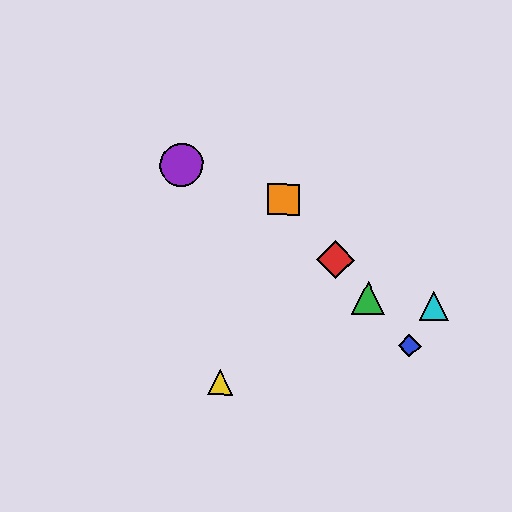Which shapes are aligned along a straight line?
The red diamond, the blue diamond, the green triangle, the orange square are aligned along a straight line.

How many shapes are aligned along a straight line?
4 shapes (the red diamond, the blue diamond, the green triangle, the orange square) are aligned along a straight line.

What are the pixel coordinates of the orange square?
The orange square is at (284, 199).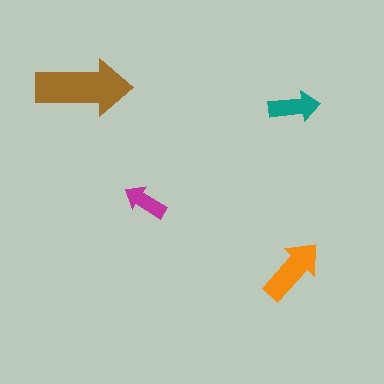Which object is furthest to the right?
The teal arrow is rightmost.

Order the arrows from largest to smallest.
the brown one, the orange one, the teal one, the magenta one.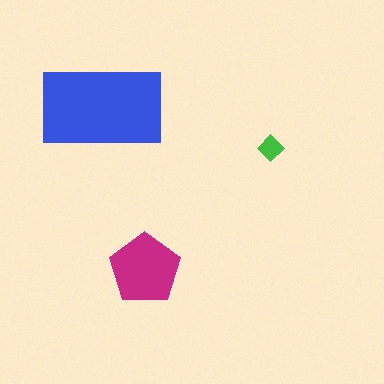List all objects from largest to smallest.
The blue rectangle, the magenta pentagon, the green diamond.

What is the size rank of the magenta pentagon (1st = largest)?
2nd.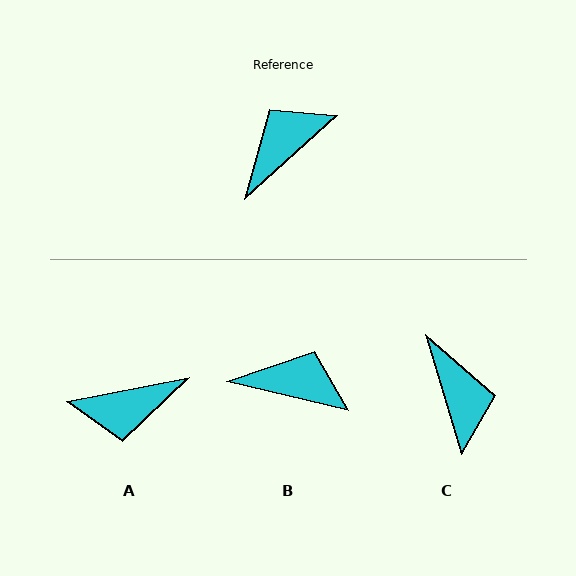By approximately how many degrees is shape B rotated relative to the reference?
Approximately 55 degrees clockwise.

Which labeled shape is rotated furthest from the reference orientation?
A, about 149 degrees away.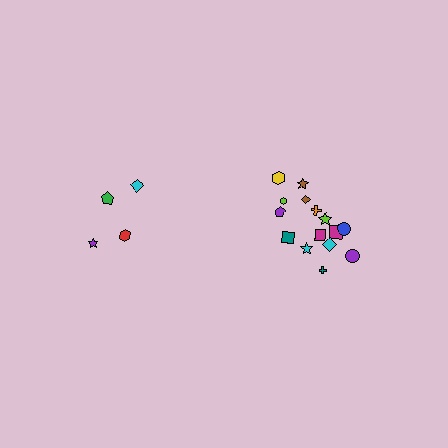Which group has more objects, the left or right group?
The right group.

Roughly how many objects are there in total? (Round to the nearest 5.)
Roughly 20 objects in total.